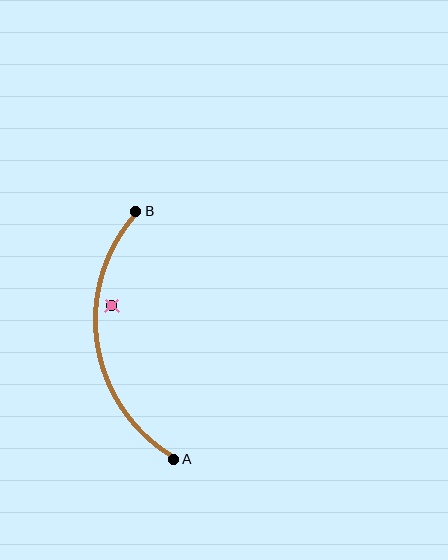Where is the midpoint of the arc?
The arc midpoint is the point on the curve farthest from the straight line joining A and B. It sits to the left of that line.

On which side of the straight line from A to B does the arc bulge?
The arc bulges to the left of the straight line connecting A and B.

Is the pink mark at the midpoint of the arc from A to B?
No — the pink mark does not lie on the arc at all. It sits slightly inside the curve.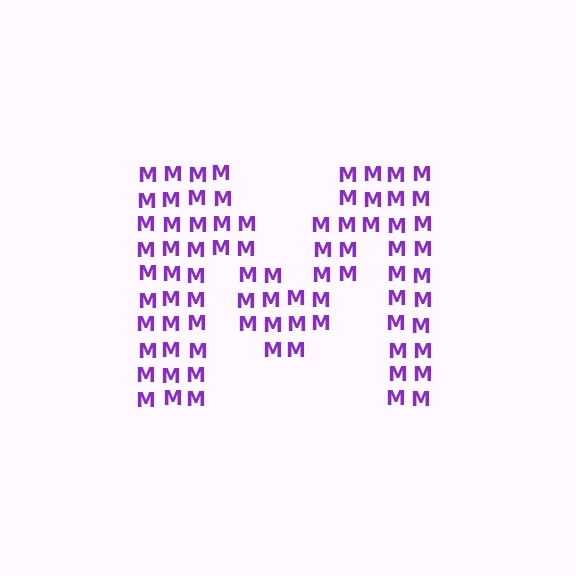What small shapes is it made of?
It is made of small letter M's.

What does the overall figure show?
The overall figure shows the letter M.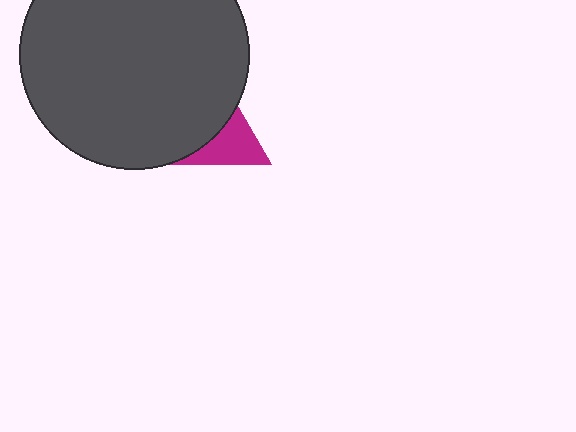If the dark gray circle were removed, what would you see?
You would see the complete magenta triangle.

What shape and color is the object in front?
The object in front is a dark gray circle.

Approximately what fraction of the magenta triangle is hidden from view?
Roughly 67% of the magenta triangle is hidden behind the dark gray circle.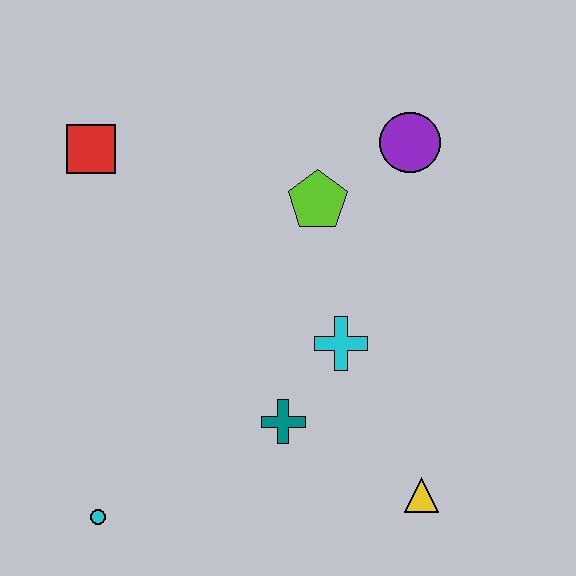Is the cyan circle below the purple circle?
Yes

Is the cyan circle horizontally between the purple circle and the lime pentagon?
No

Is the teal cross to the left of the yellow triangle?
Yes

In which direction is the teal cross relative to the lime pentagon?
The teal cross is below the lime pentagon.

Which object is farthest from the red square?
The yellow triangle is farthest from the red square.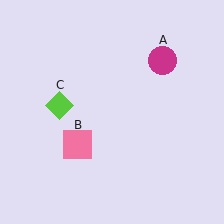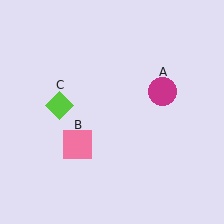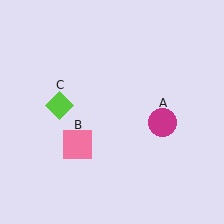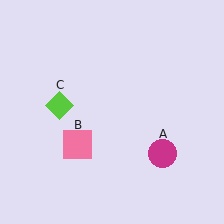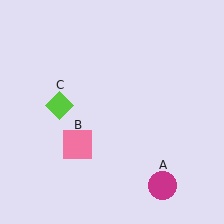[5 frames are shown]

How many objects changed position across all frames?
1 object changed position: magenta circle (object A).